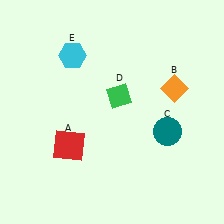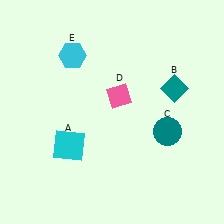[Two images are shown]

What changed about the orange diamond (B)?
In Image 1, B is orange. In Image 2, it changed to teal.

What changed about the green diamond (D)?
In Image 1, D is green. In Image 2, it changed to pink.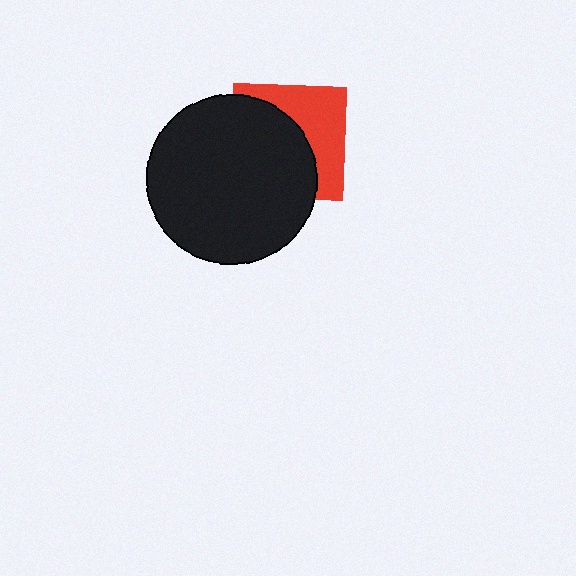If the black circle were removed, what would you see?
You would see the complete red square.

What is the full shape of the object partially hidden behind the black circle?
The partially hidden object is a red square.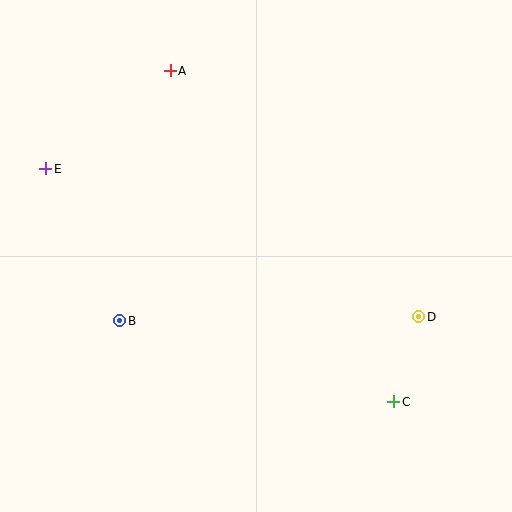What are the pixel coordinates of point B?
Point B is at (120, 321).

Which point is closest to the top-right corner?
Point D is closest to the top-right corner.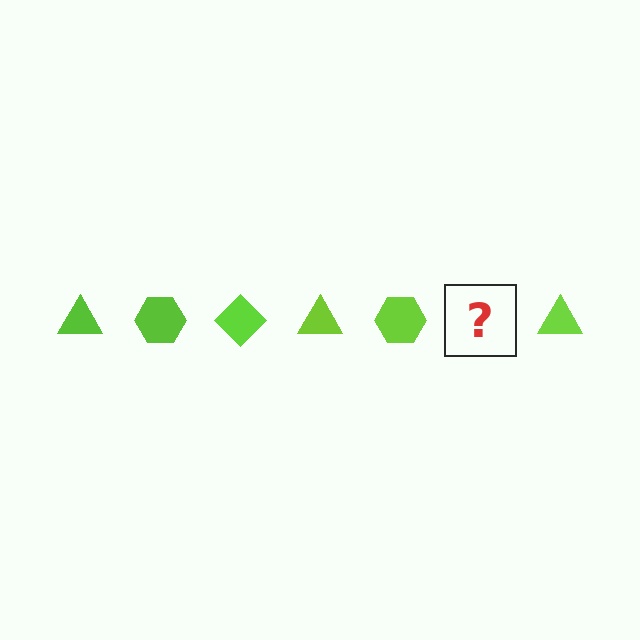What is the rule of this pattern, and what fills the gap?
The rule is that the pattern cycles through triangle, hexagon, diamond shapes in lime. The gap should be filled with a lime diamond.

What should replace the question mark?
The question mark should be replaced with a lime diamond.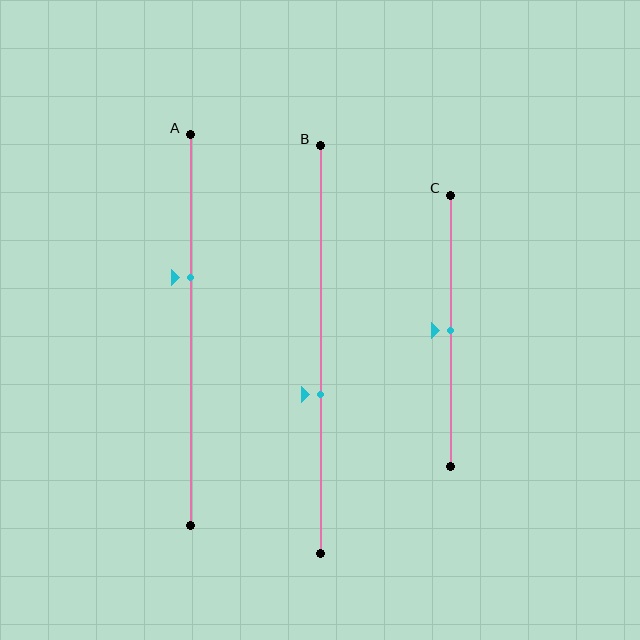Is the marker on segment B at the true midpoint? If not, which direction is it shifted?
No, the marker on segment B is shifted downward by about 11% of the segment length.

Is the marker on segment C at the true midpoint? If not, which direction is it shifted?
Yes, the marker on segment C is at the true midpoint.